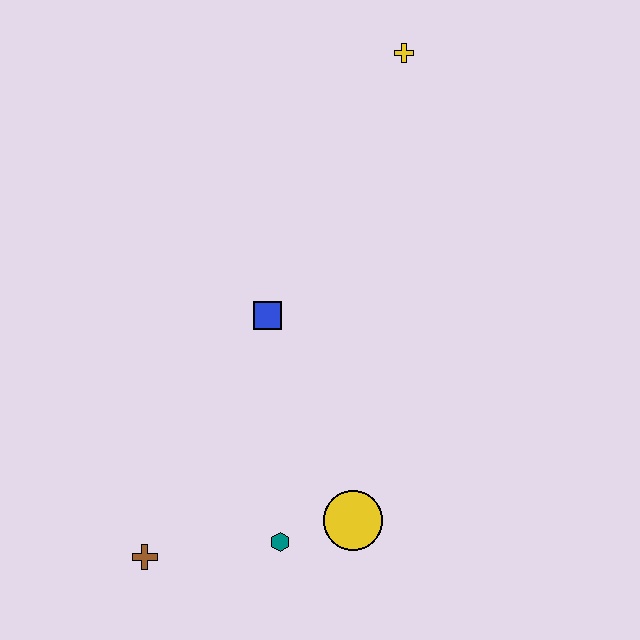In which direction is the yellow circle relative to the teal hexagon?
The yellow circle is to the right of the teal hexagon.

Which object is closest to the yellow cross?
The blue square is closest to the yellow cross.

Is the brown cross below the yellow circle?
Yes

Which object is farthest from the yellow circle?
The yellow cross is farthest from the yellow circle.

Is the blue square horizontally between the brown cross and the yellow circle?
Yes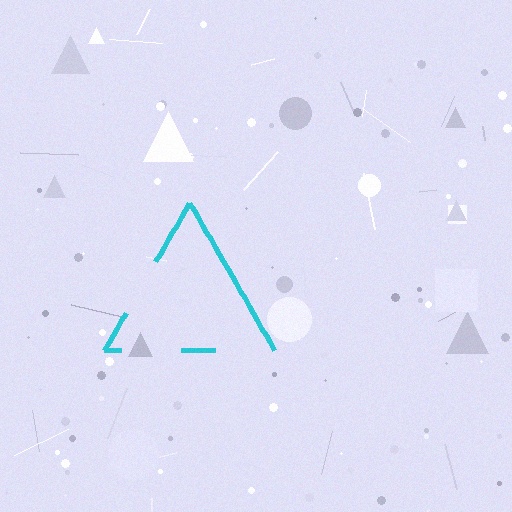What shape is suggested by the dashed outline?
The dashed outline suggests a triangle.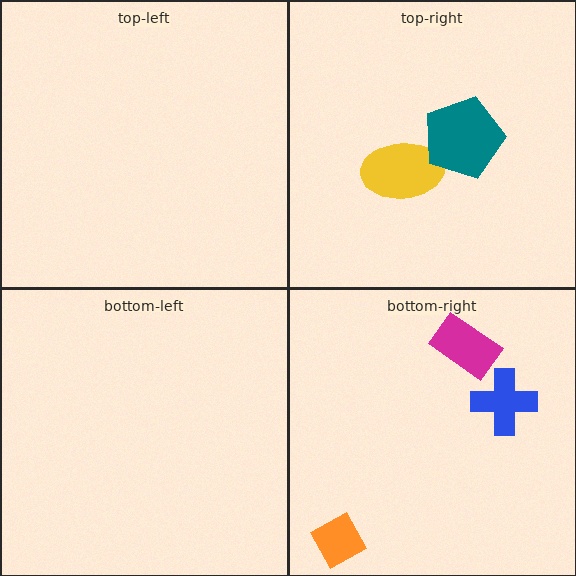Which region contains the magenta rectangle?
The bottom-right region.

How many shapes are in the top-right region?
2.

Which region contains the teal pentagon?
The top-right region.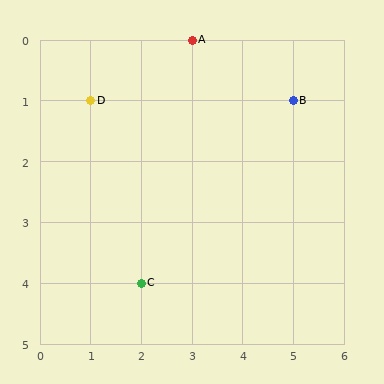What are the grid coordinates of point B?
Point B is at grid coordinates (5, 1).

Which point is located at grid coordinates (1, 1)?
Point D is at (1, 1).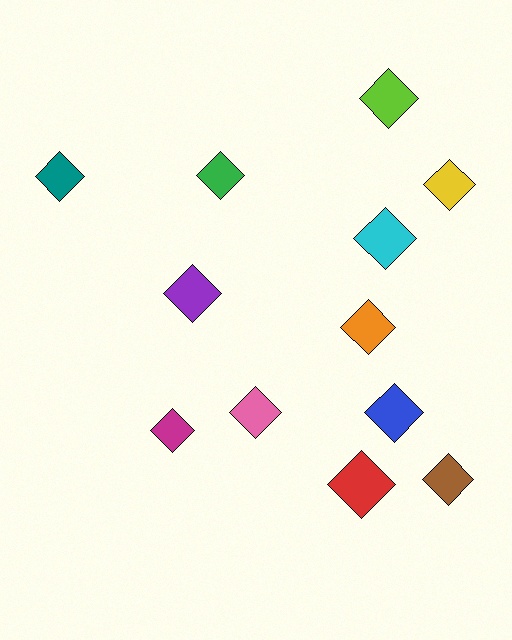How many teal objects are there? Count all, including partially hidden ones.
There is 1 teal object.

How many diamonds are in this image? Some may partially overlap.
There are 12 diamonds.